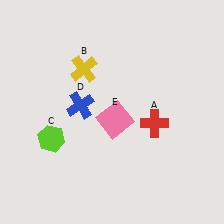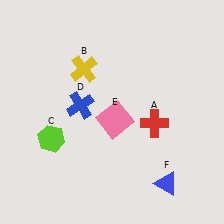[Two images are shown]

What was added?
A blue triangle (F) was added in Image 2.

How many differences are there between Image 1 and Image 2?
There is 1 difference between the two images.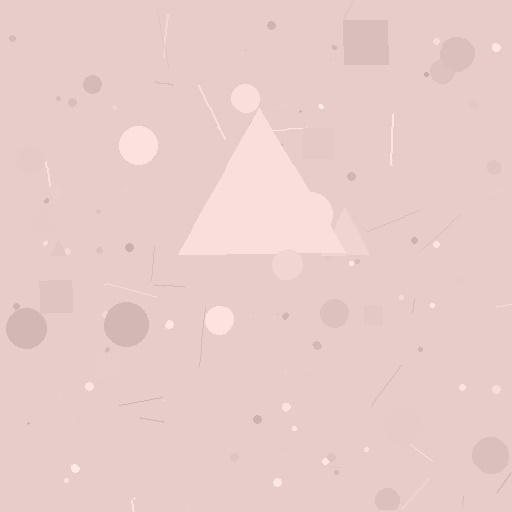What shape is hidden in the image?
A triangle is hidden in the image.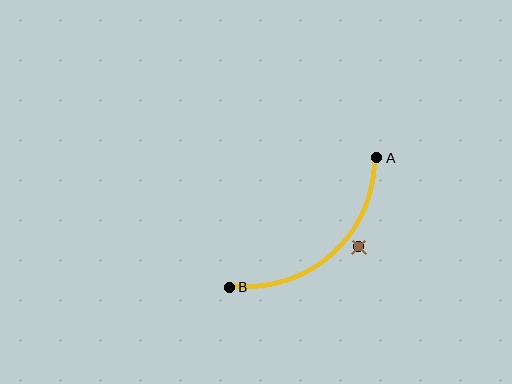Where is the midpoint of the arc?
The arc midpoint is the point on the curve farthest from the straight line joining A and B. It sits below and to the right of that line.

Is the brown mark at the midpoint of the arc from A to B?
No — the brown mark does not lie on the arc at all. It sits slightly outside the curve.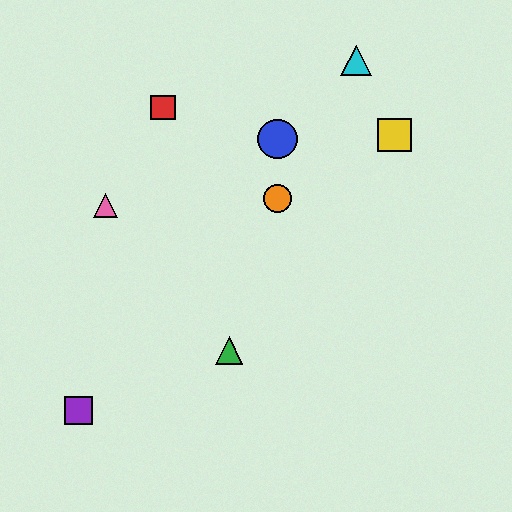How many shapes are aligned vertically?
2 shapes (the blue circle, the orange circle) are aligned vertically.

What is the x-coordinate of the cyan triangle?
The cyan triangle is at x≈356.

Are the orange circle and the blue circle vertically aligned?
Yes, both are at x≈278.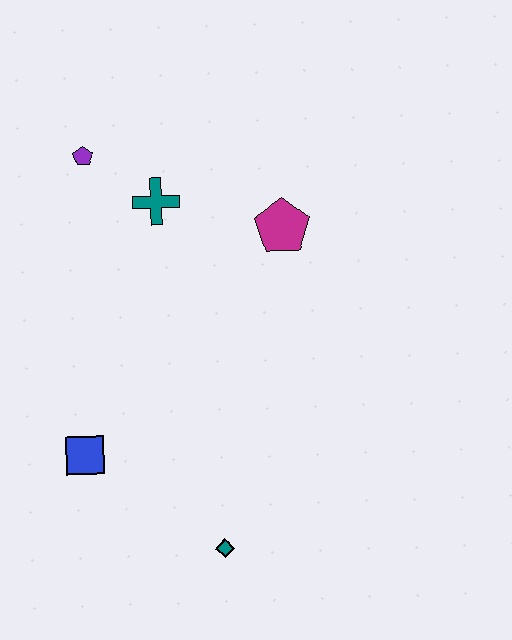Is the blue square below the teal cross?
Yes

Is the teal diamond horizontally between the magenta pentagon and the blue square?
Yes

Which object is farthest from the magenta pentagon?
The teal diamond is farthest from the magenta pentagon.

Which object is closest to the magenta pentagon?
The teal cross is closest to the magenta pentagon.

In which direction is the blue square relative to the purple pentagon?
The blue square is below the purple pentagon.